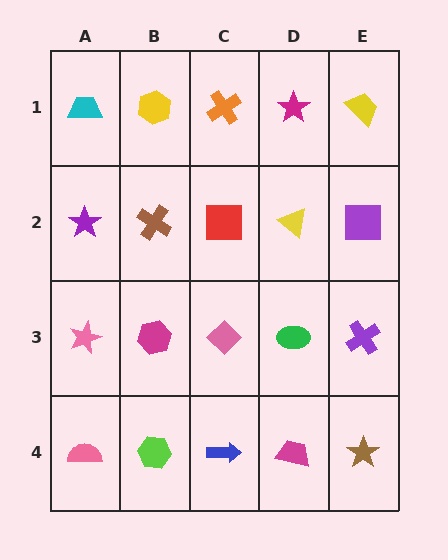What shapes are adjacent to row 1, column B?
A brown cross (row 2, column B), a cyan trapezoid (row 1, column A), an orange cross (row 1, column C).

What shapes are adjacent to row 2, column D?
A magenta star (row 1, column D), a green ellipse (row 3, column D), a red square (row 2, column C), a purple square (row 2, column E).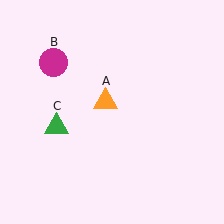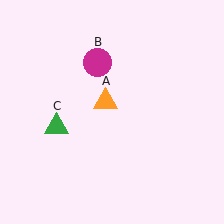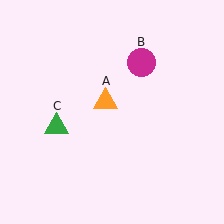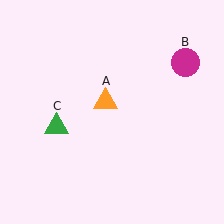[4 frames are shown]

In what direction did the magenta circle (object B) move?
The magenta circle (object B) moved right.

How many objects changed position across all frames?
1 object changed position: magenta circle (object B).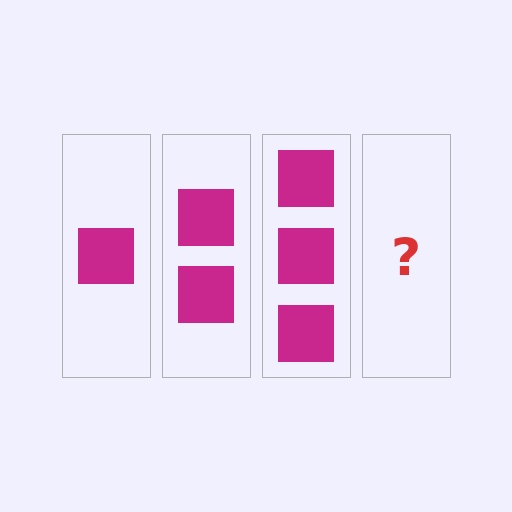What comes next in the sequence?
The next element should be 4 squares.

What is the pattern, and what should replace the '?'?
The pattern is that each step adds one more square. The '?' should be 4 squares.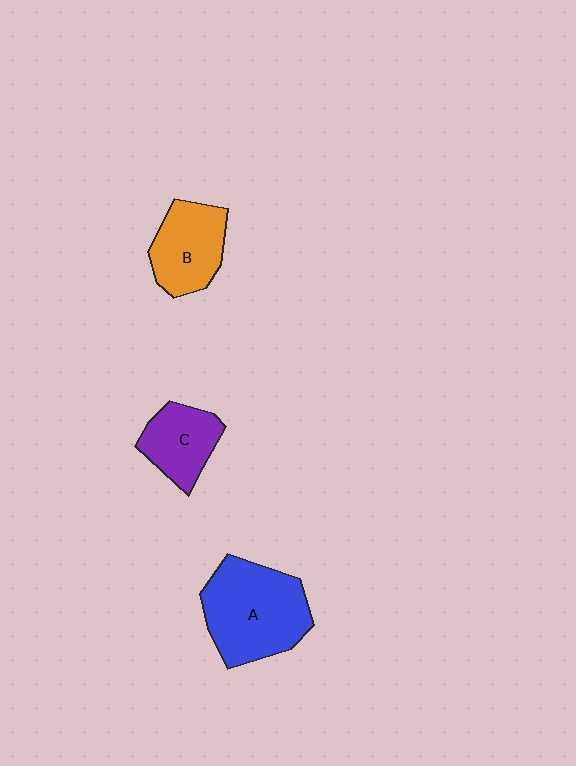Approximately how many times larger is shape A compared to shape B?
Approximately 1.5 times.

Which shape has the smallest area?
Shape C (purple).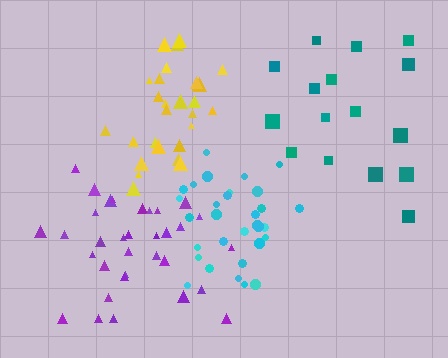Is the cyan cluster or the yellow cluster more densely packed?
Cyan.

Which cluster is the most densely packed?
Cyan.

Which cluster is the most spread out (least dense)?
Teal.